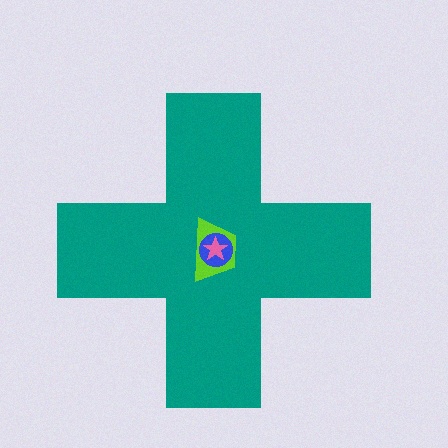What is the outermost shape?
The teal cross.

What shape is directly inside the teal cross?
The lime trapezoid.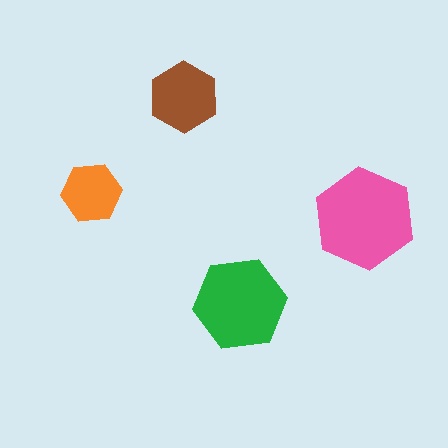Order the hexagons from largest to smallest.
the pink one, the green one, the brown one, the orange one.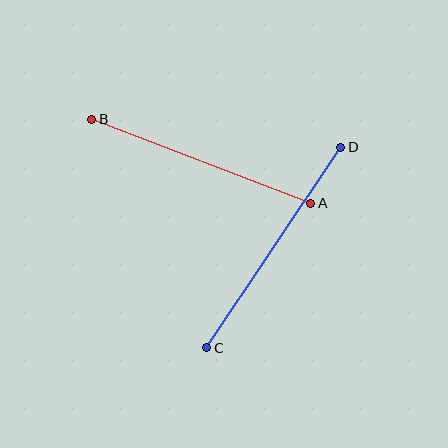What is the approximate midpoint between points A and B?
The midpoint is at approximately (201, 161) pixels.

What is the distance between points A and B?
The distance is approximately 234 pixels.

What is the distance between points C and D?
The distance is approximately 241 pixels.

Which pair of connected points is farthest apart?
Points C and D are farthest apart.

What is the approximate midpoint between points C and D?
The midpoint is at approximately (274, 247) pixels.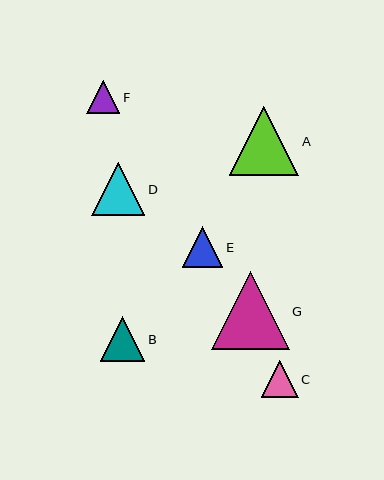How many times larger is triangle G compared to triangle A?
Triangle G is approximately 1.1 times the size of triangle A.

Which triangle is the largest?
Triangle G is the largest with a size of approximately 77 pixels.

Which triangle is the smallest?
Triangle F is the smallest with a size of approximately 33 pixels.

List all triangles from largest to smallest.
From largest to smallest: G, A, D, B, E, C, F.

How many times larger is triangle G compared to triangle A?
Triangle G is approximately 1.1 times the size of triangle A.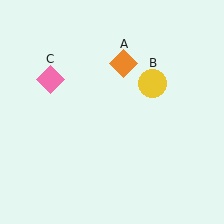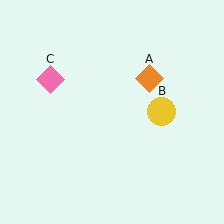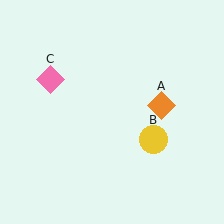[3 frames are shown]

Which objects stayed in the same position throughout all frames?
Pink diamond (object C) remained stationary.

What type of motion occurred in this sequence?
The orange diamond (object A), yellow circle (object B) rotated clockwise around the center of the scene.